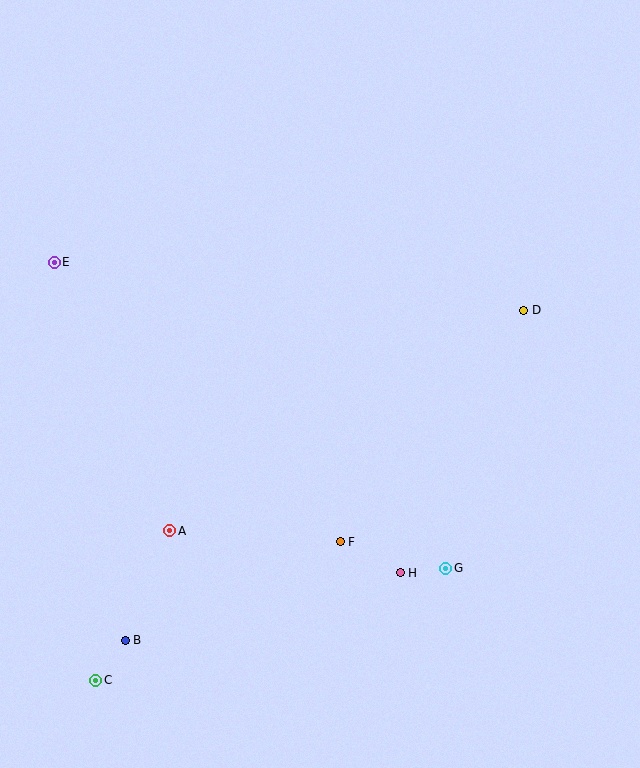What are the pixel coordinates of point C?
Point C is at (96, 680).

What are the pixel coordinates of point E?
Point E is at (54, 262).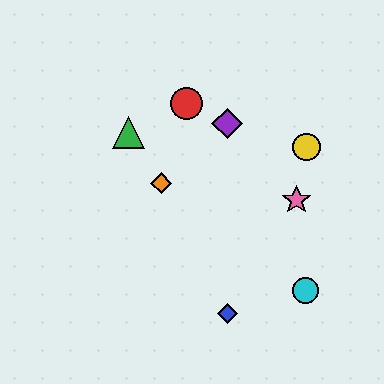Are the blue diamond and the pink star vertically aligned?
No, the blue diamond is at x≈227 and the pink star is at x≈297.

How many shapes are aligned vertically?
2 shapes (the blue diamond, the purple diamond) are aligned vertically.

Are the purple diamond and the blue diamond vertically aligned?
Yes, both are at x≈227.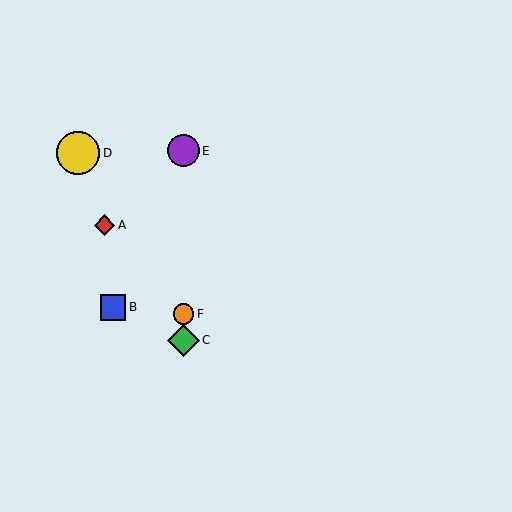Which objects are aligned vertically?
Objects C, E, F are aligned vertically.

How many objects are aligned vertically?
3 objects (C, E, F) are aligned vertically.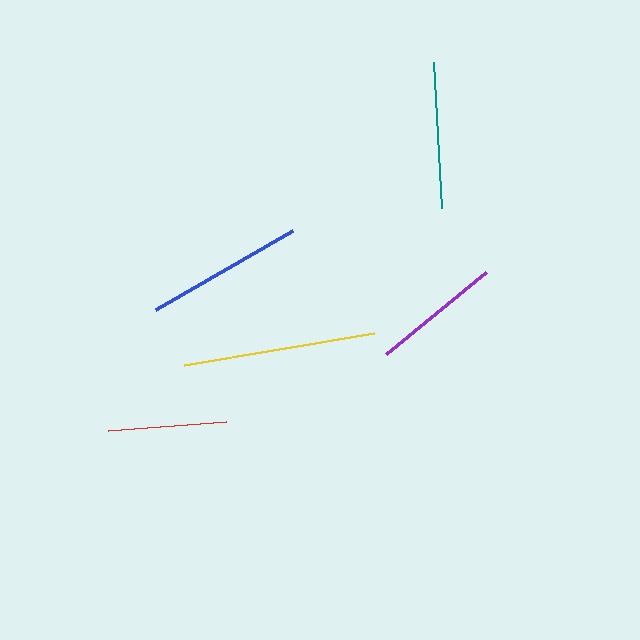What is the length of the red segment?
The red segment is approximately 118 pixels long.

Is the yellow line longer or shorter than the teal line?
The yellow line is longer than the teal line.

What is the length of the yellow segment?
The yellow segment is approximately 192 pixels long.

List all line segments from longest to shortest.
From longest to shortest: yellow, blue, teal, purple, red.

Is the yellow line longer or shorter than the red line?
The yellow line is longer than the red line.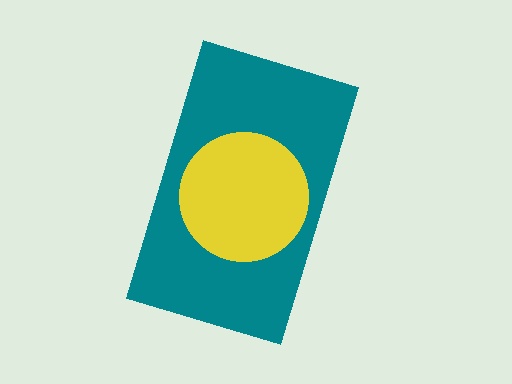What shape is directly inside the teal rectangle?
The yellow circle.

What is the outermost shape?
The teal rectangle.